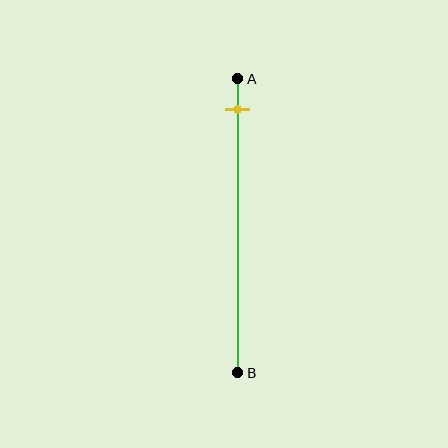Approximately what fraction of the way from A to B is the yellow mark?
The yellow mark is approximately 10% of the way from A to B.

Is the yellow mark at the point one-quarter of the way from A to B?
No, the mark is at about 10% from A, not at the 25% one-quarter point.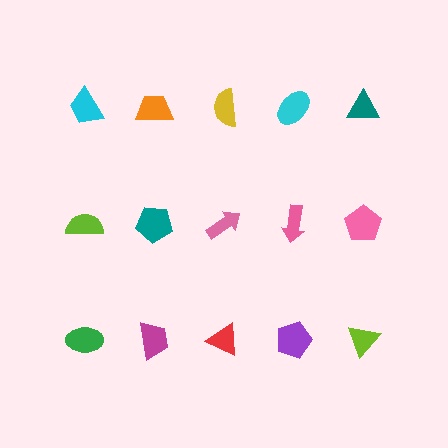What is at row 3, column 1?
A green ellipse.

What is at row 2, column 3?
A pink arrow.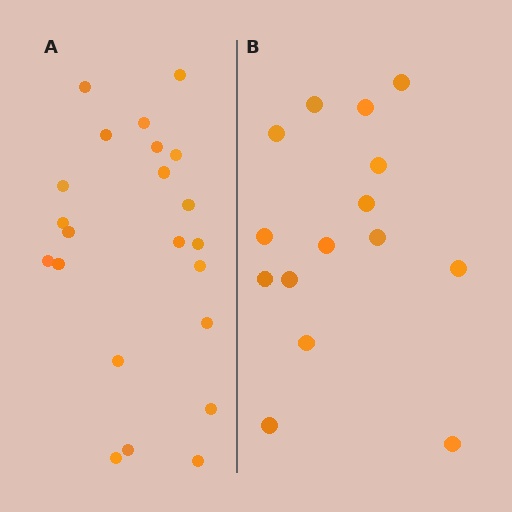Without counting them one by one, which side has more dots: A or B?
Region A (the left region) has more dots.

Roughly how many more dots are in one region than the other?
Region A has roughly 8 or so more dots than region B.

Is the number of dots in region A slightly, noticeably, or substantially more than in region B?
Region A has substantially more. The ratio is roughly 1.5 to 1.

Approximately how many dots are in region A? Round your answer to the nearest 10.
About 20 dots. (The exact count is 22, which rounds to 20.)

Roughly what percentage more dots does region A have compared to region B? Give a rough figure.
About 45% more.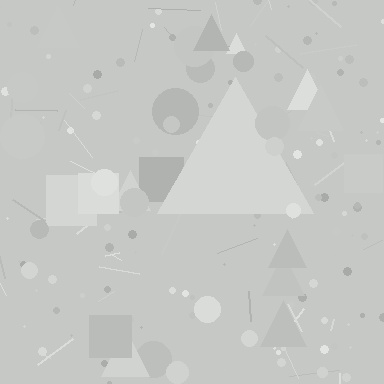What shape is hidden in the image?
A triangle is hidden in the image.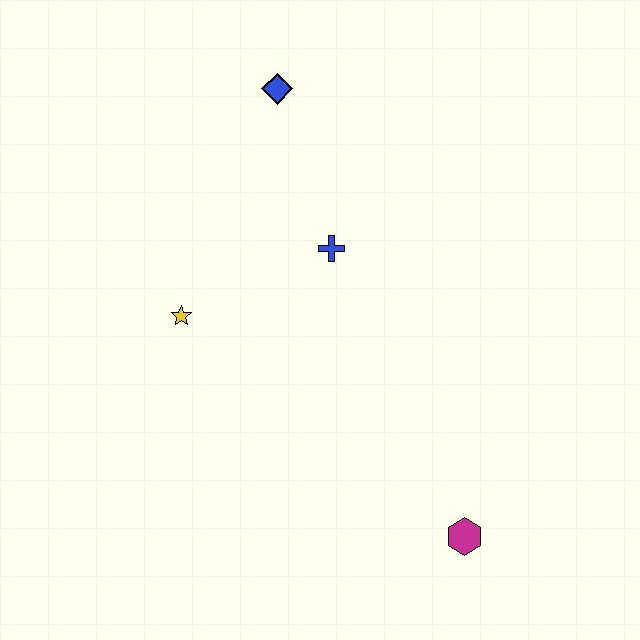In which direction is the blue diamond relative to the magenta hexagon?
The blue diamond is above the magenta hexagon.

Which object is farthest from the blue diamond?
The magenta hexagon is farthest from the blue diamond.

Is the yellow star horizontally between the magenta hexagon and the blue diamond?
No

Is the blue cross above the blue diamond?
No